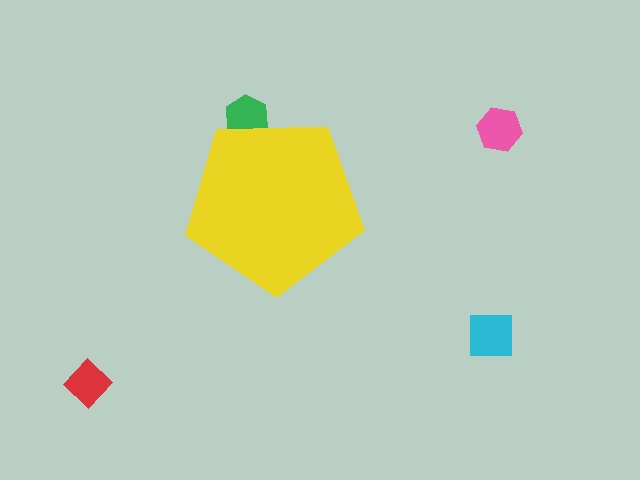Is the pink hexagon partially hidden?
No, the pink hexagon is fully visible.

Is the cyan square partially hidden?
No, the cyan square is fully visible.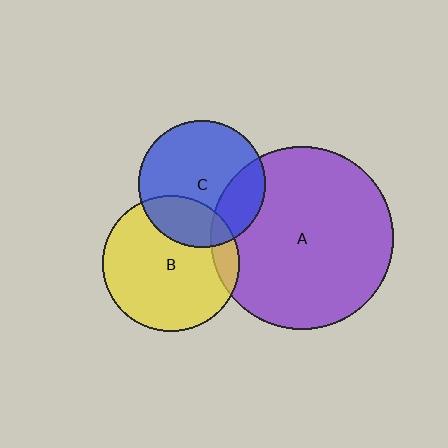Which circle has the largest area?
Circle A (purple).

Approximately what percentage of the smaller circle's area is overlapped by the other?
Approximately 25%.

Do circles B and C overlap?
Yes.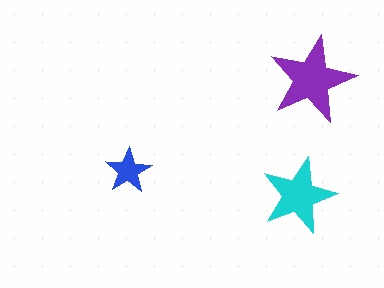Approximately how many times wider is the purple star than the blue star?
About 2 times wider.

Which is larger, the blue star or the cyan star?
The cyan one.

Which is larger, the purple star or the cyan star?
The purple one.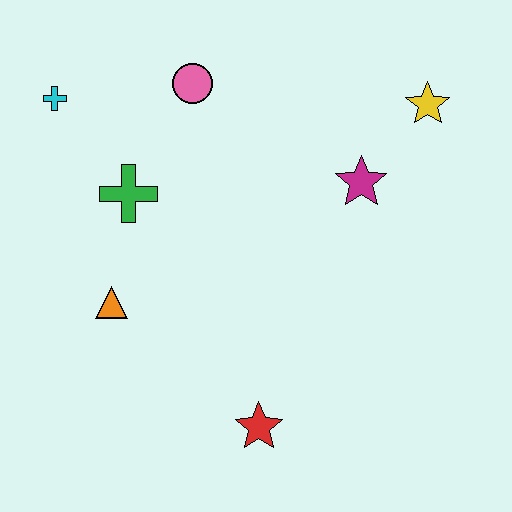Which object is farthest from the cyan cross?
The red star is farthest from the cyan cross.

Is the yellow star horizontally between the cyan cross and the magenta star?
No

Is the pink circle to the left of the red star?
Yes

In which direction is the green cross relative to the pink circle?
The green cross is below the pink circle.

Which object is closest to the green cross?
The orange triangle is closest to the green cross.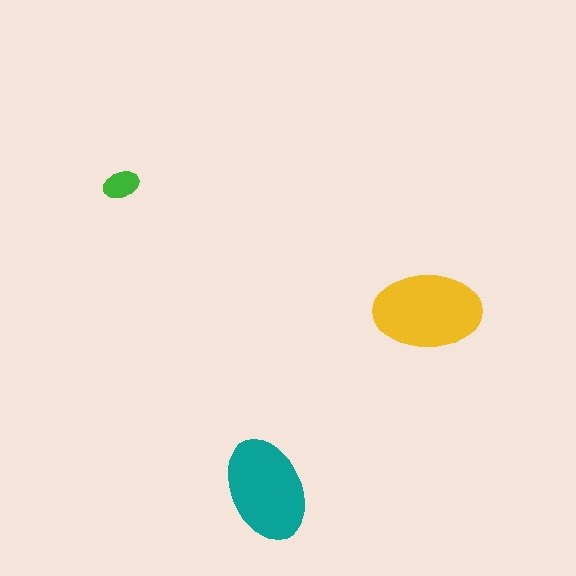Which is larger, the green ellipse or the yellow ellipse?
The yellow one.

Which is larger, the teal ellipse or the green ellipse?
The teal one.